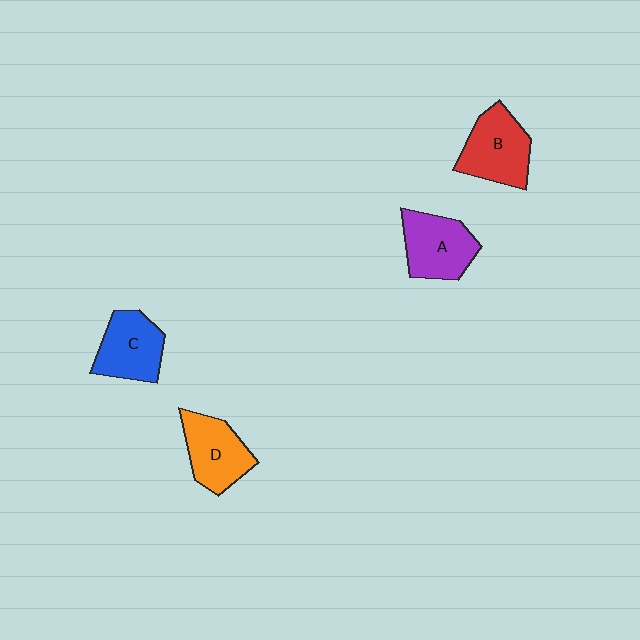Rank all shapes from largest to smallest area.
From largest to smallest: B (red), A (purple), D (orange), C (blue).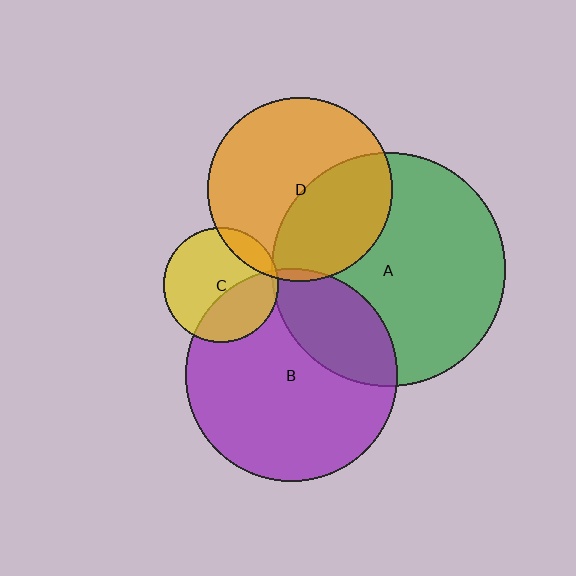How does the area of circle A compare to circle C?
Approximately 4.1 times.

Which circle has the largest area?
Circle A (green).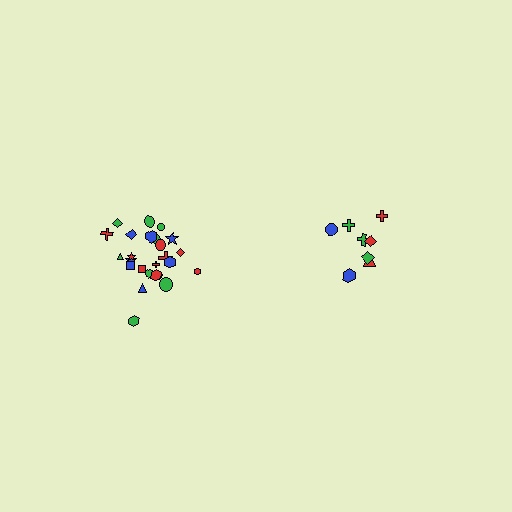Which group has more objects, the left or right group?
The left group.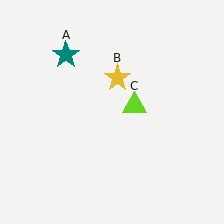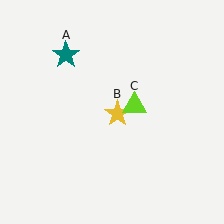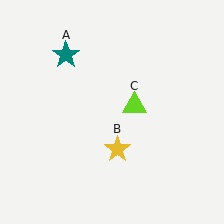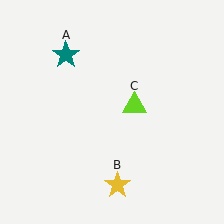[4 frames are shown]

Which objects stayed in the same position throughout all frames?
Teal star (object A) and lime triangle (object C) remained stationary.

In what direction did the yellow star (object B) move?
The yellow star (object B) moved down.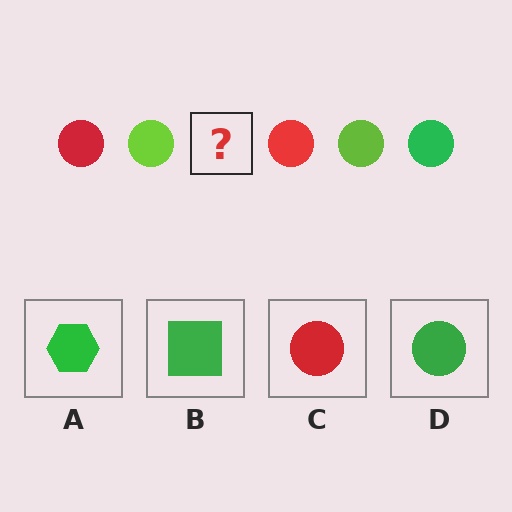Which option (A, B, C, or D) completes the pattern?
D.